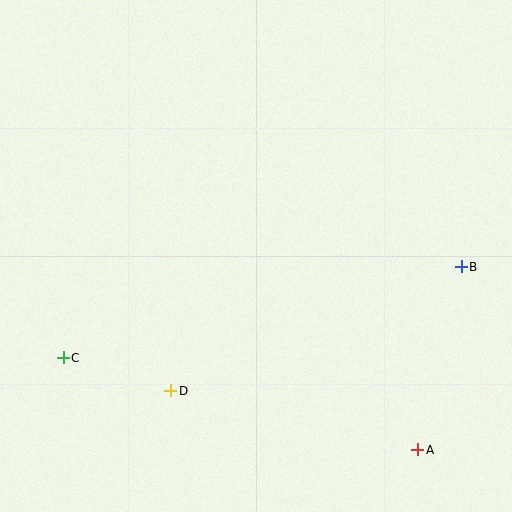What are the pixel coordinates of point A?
Point A is at (418, 450).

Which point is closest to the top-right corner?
Point B is closest to the top-right corner.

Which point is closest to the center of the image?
Point D at (171, 391) is closest to the center.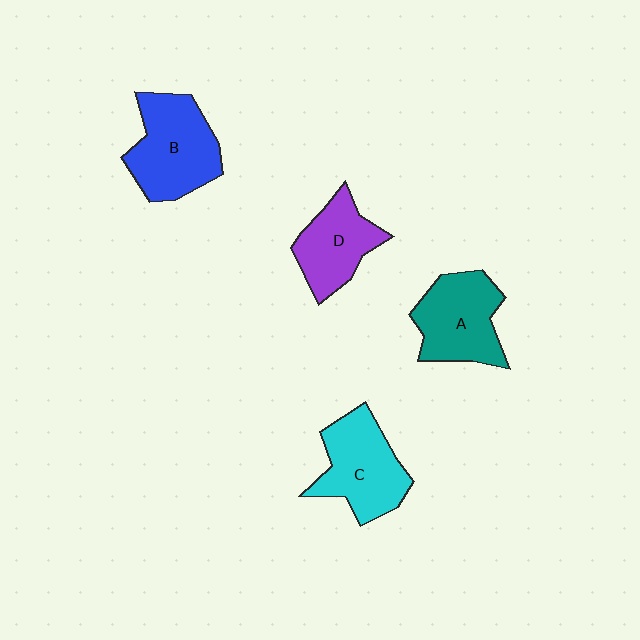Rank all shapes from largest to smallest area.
From largest to smallest: B (blue), C (cyan), A (teal), D (purple).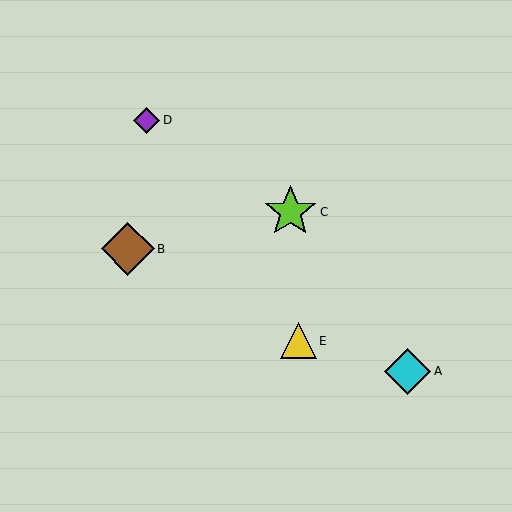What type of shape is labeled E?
Shape E is a yellow triangle.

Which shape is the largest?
The brown diamond (labeled B) is the largest.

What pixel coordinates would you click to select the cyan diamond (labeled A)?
Click at (407, 371) to select the cyan diamond A.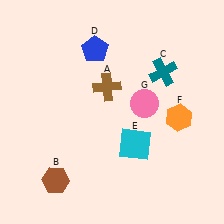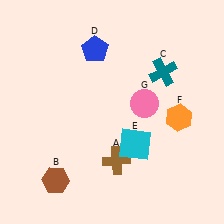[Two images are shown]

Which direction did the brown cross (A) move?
The brown cross (A) moved down.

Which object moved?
The brown cross (A) moved down.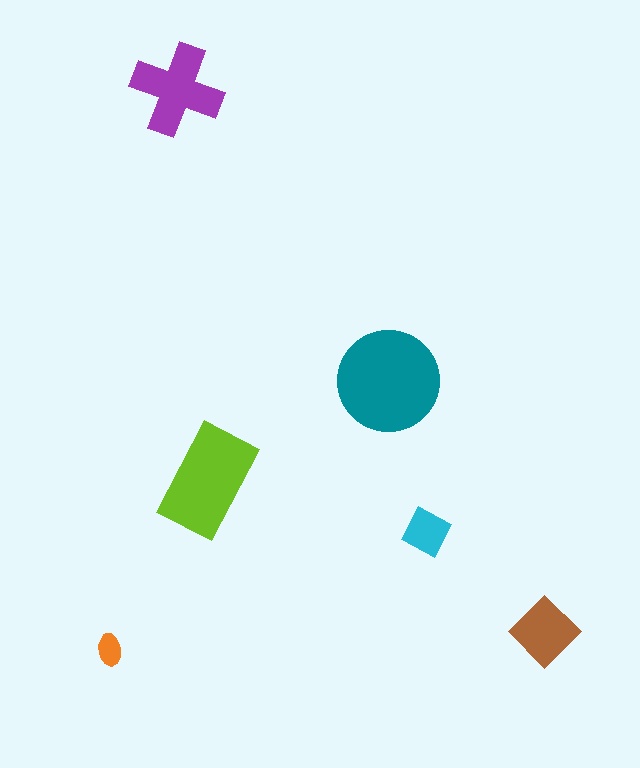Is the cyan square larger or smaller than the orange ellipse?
Larger.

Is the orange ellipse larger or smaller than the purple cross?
Smaller.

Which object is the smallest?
The orange ellipse.